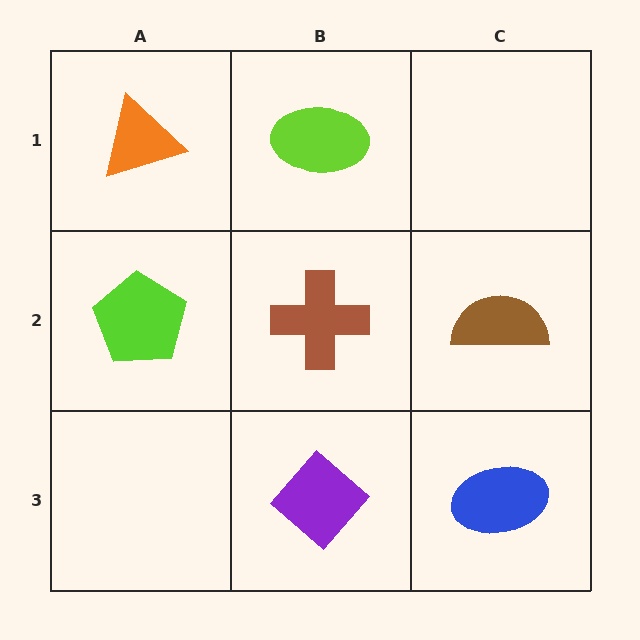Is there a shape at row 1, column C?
No, that cell is empty.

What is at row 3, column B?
A purple diamond.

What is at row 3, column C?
A blue ellipse.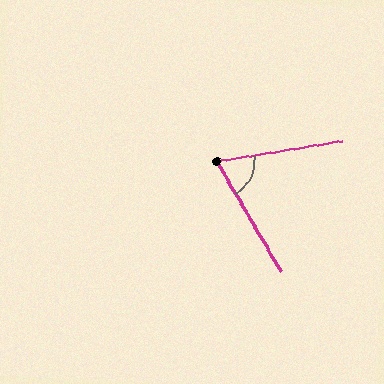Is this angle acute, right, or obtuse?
It is acute.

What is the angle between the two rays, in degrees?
Approximately 69 degrees.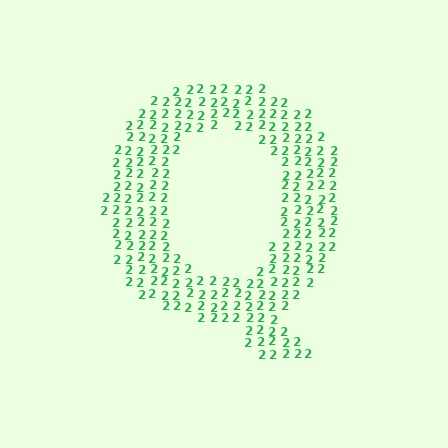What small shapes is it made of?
It is made of small digit 2's.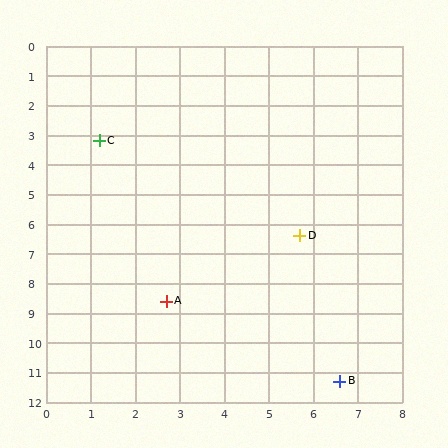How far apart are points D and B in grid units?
Points D and B are about 5.0 grid units apart.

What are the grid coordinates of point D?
Point D is at approximately (5.7, 6.4).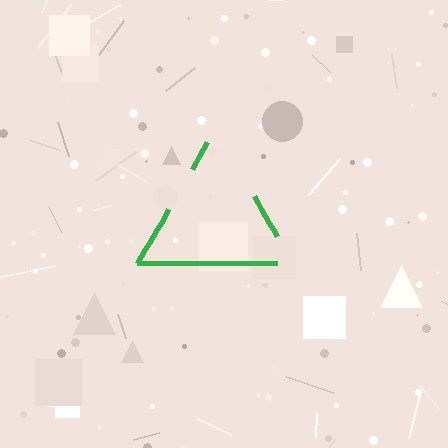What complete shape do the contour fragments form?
The contour fragments form a triangle.